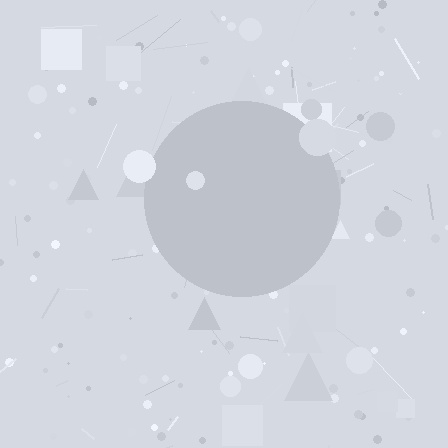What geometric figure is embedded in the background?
A circle is embedded in the background.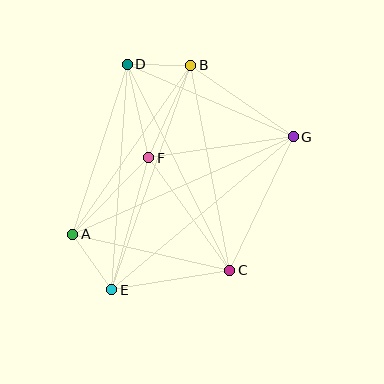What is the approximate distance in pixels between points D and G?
The distance between D and G is approximately 181 pixels.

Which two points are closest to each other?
Points B and D are closest to each other.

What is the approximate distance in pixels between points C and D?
The distance between C and D is approximately 230 pixels.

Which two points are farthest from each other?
Points A and G are farthest from each other.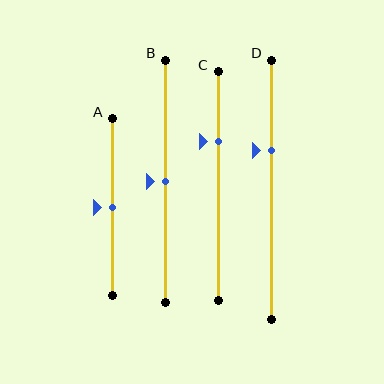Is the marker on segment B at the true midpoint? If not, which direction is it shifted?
Yes, the marker on segment B is at the true midpoint.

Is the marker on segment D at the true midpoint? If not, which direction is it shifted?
No, the marker on segment D is shifted upward by about 15% of the segment length.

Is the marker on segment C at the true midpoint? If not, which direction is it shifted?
No, the marker on segment C is shifted upward by about 19% of the segment length.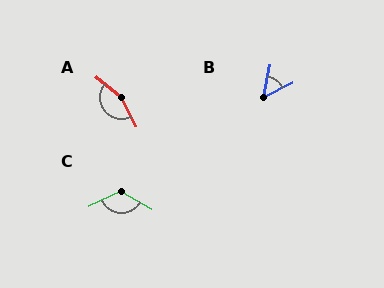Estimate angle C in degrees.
Approximately 126 degrees.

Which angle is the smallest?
B, at approximately 53 degrees.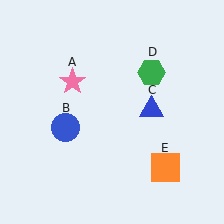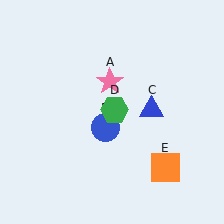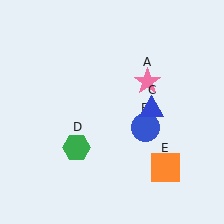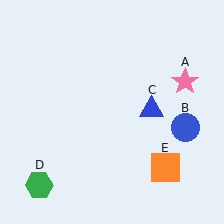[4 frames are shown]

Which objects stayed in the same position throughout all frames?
Blue triangle (object C) and orange square (object E) remained stationary.